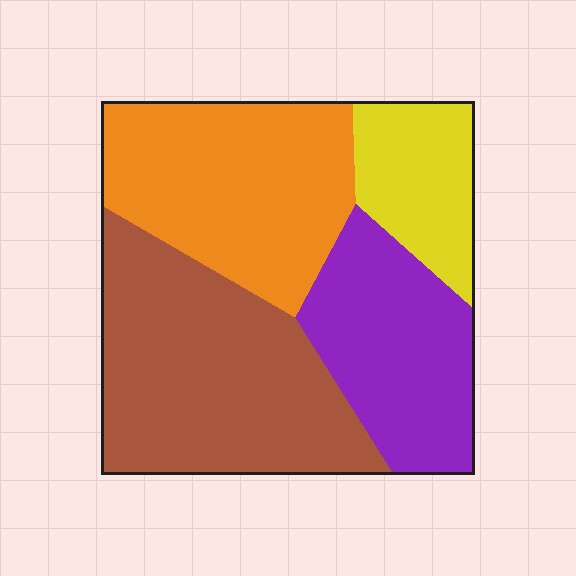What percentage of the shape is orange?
Orange covers 29% of the shape.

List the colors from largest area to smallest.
From largest to smallest: brown, orange, purple, yellow.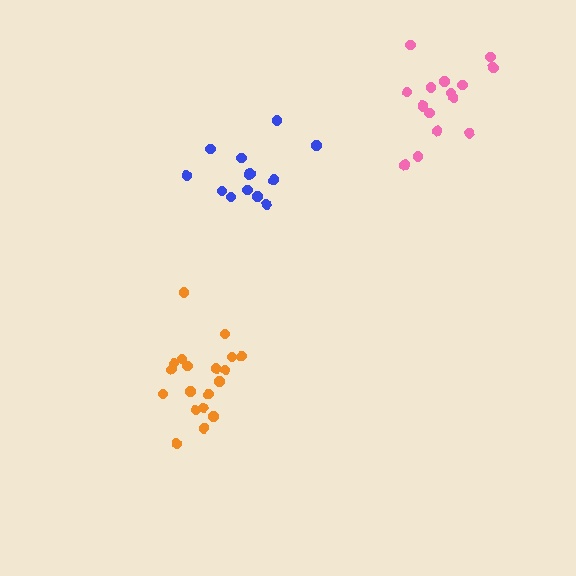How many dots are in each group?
Group 1: 14 dots, Group 2: 19 dots, Group 3: 16 dots (49 total).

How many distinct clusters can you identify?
There are 3 distinct clusters.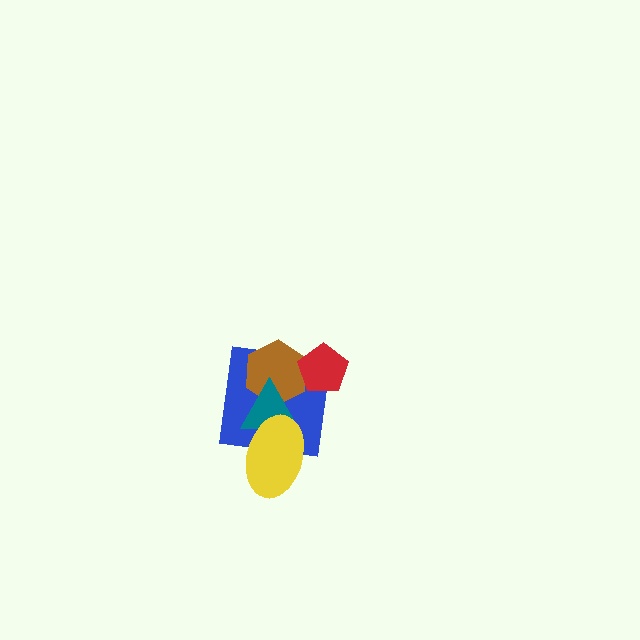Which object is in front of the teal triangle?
The yellow ellipse is in front of the teal triangle.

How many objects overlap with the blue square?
4 objects overlap with the blue square.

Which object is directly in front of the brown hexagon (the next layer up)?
The teal triangle is directly in front of the brown hexagon.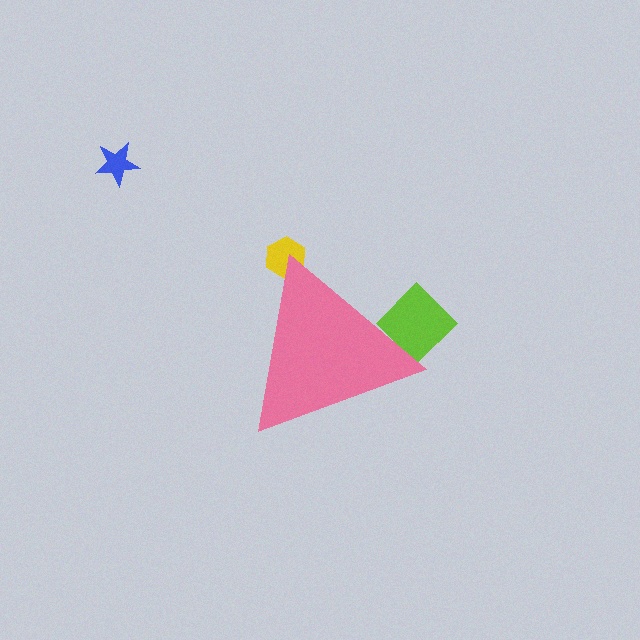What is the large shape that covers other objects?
A pink triangle.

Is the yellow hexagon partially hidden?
Yes, the yellow hexagon is partially hidden behind the pink triangle.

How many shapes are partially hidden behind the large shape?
2 shapes are partially hidden.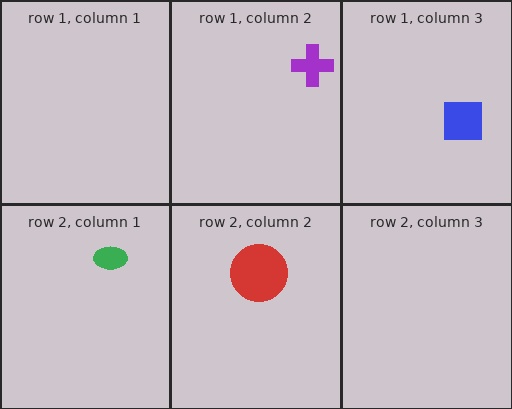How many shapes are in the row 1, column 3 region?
1.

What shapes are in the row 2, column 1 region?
The green ellipse.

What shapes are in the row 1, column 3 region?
The blue square.